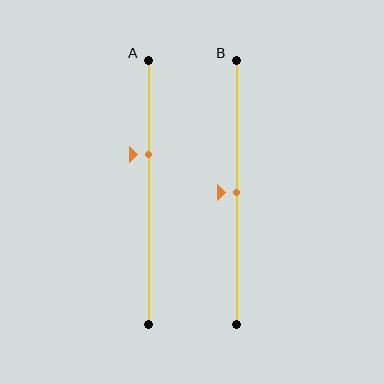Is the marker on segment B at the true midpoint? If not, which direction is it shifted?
Yes, the marker on segment B is at the true midpoint.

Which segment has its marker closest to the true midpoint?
Segment B has its marker closest to the true midpoint.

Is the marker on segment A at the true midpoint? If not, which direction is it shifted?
No, the marker on segment A is shifted upward by about 14% of the segment length.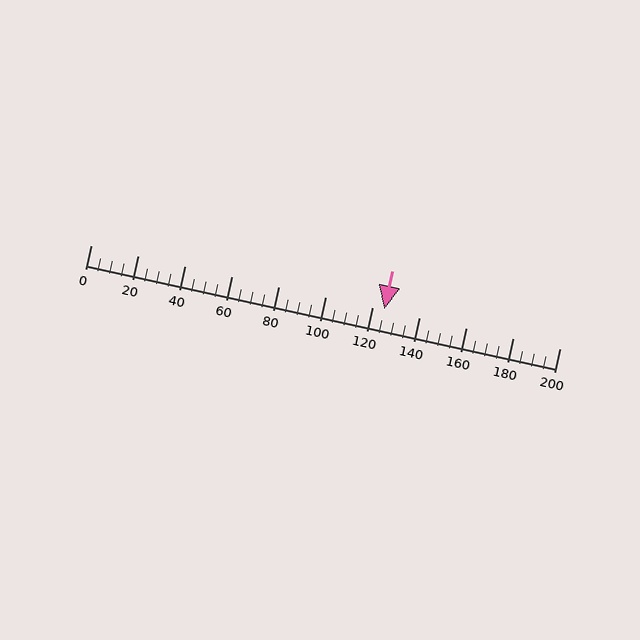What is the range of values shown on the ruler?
The ruler shows values from 0 to 200.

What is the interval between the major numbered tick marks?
The major tick marks are spaced 20 units apart.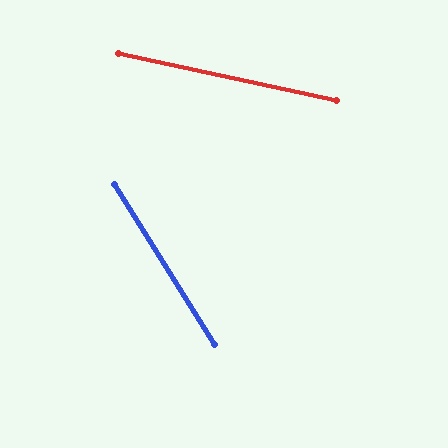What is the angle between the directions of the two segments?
Approximately 46 degrees.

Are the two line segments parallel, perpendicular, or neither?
Neither parallel nor perpendicular — they differ by about 46°.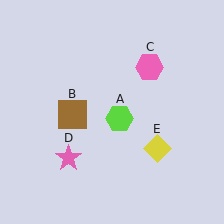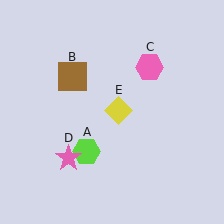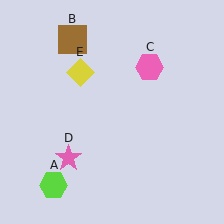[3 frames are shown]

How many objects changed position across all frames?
3 objects changed position: lime hexagon (object A), brown square (object B), yellow diamond (object E).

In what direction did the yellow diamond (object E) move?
The yellow diamond (object E) moved up and to the left.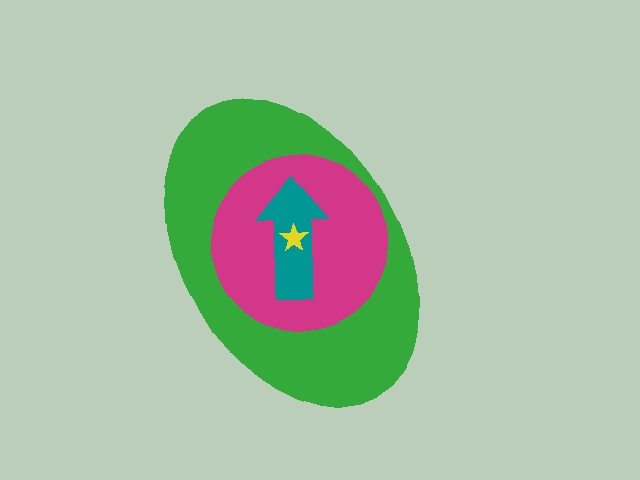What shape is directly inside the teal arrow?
The yellow star.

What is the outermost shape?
The green ellipse.